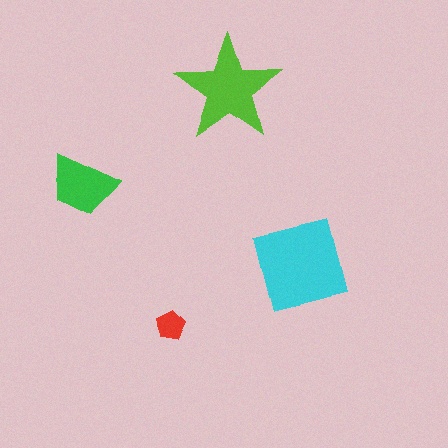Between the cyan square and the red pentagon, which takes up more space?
The cyan square.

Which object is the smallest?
The red pentagon.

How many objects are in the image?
There are 4 objects in the image.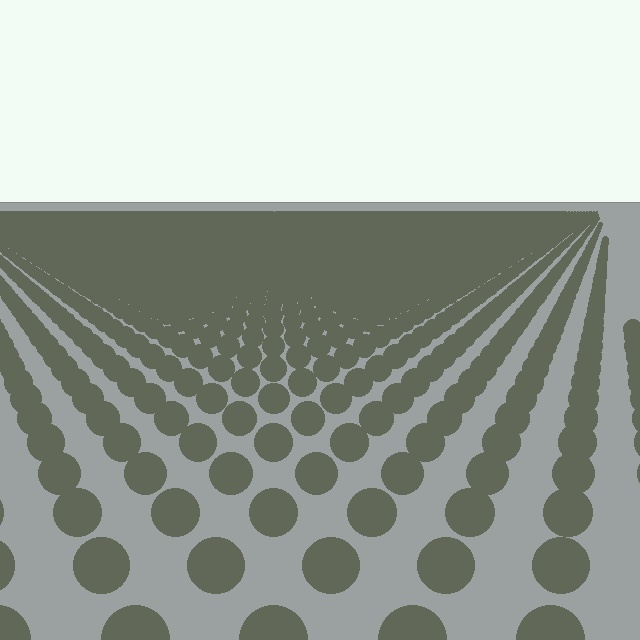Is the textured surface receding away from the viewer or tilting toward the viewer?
The surface is receding away from the viewer. Texture elements get smaller and denser toward the top.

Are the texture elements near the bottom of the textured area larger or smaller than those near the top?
Larger. Near the bottom, elements are closer to the viewer and appear at a bigger on-screen size.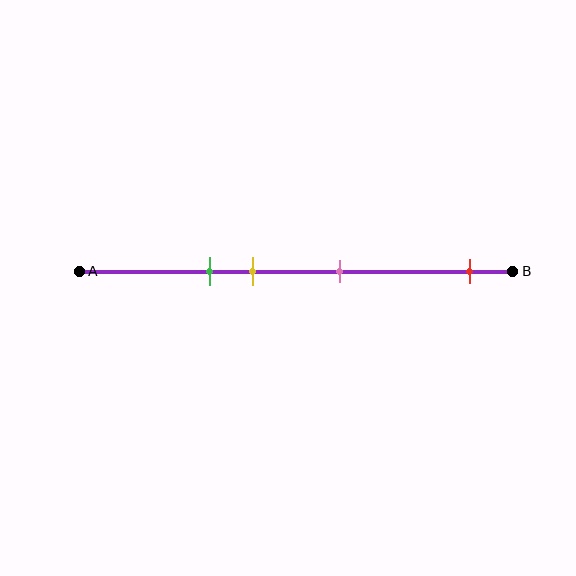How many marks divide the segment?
There are 4 marks dividing the segment.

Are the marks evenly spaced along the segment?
No, the marks are not evenly spaced.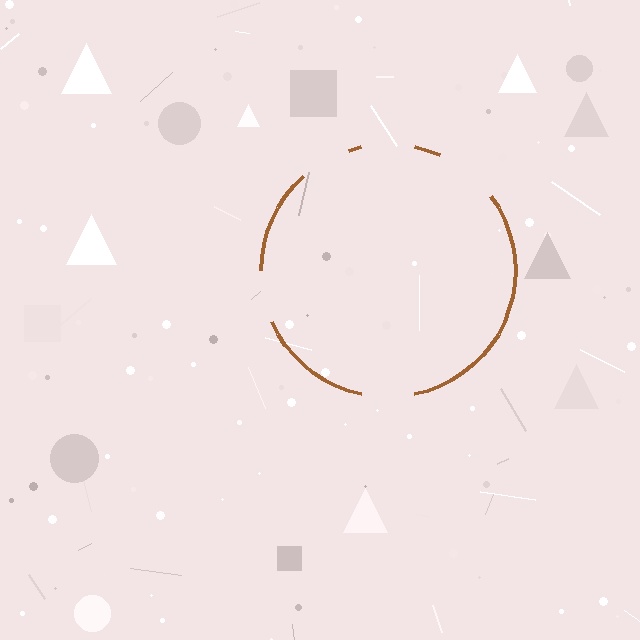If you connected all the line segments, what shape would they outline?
They would outline a circle.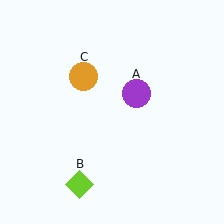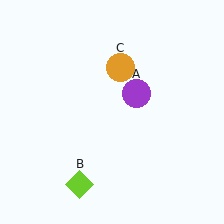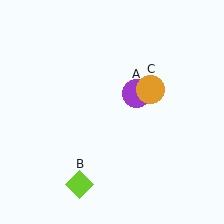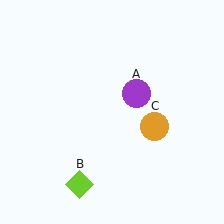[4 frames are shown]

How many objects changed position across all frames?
1 object changed position: orange circle (object C).